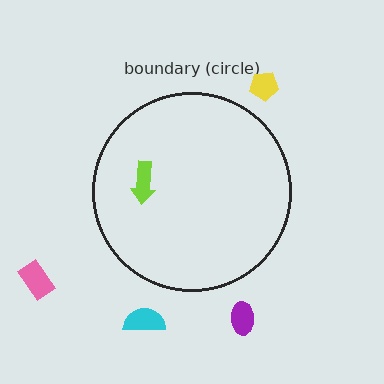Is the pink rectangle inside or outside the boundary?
Outside.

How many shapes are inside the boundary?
1 inside, 4 outside.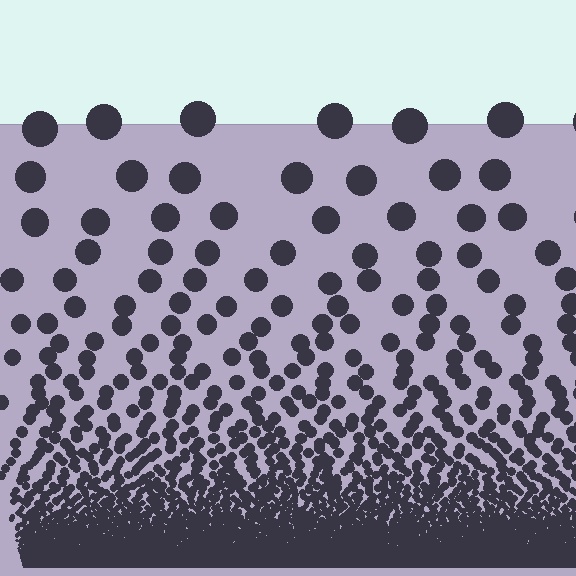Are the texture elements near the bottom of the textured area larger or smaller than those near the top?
Smaller. The gradient is inverted — elements near the bottom are smaller and denser.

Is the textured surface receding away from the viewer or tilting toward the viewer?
The surface appears to tilt toward the viewer. Texture elements get larger and sparser toward the top.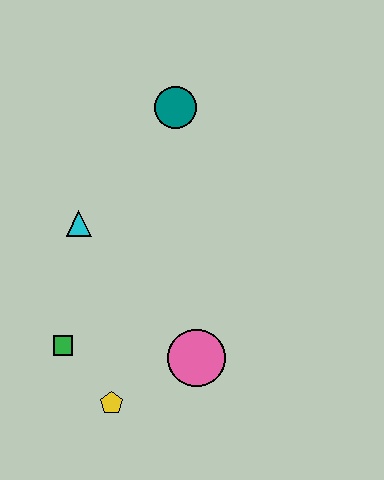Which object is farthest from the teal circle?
The yellow pentagon is farthest from the teal circle.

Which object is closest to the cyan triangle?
The green square is closest to the cyan triangle.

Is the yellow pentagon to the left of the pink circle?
Yes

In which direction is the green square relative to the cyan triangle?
The green square is below the cyan triangle.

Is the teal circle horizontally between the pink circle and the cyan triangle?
Yes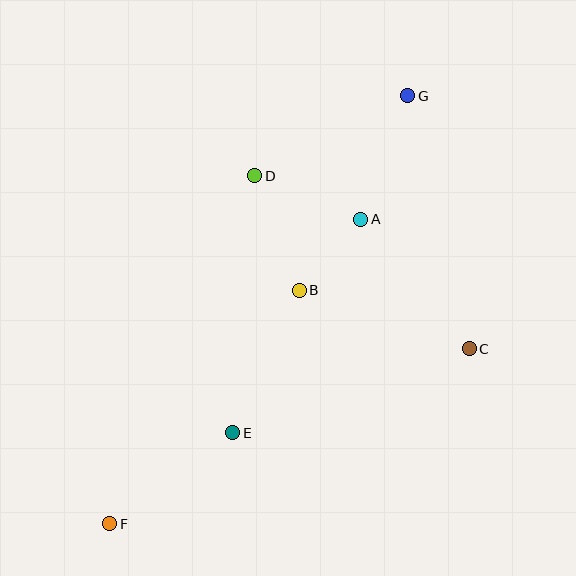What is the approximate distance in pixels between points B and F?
The distance between B and F is approximately 301 pixels.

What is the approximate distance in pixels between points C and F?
The distance between C and F is approximately 400 pixels.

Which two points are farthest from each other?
Points F and G are farthest from each other.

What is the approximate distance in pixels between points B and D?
The distance between B and D is approximately 123 pixels.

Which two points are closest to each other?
Points A and B are closest to each other.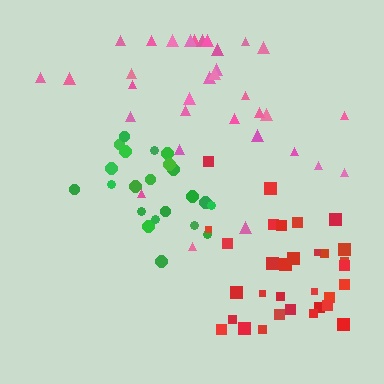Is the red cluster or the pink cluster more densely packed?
Red.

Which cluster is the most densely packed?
Green.